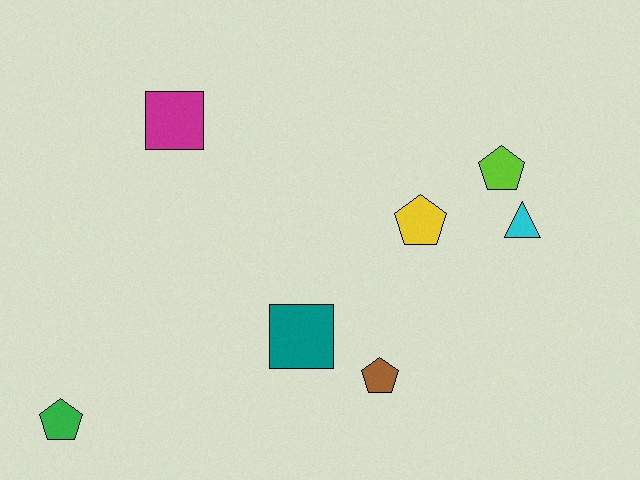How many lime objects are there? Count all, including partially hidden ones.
There is 1 lime object.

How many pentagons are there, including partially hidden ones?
There are 4 pentagons.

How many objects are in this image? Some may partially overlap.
There are 7 objects.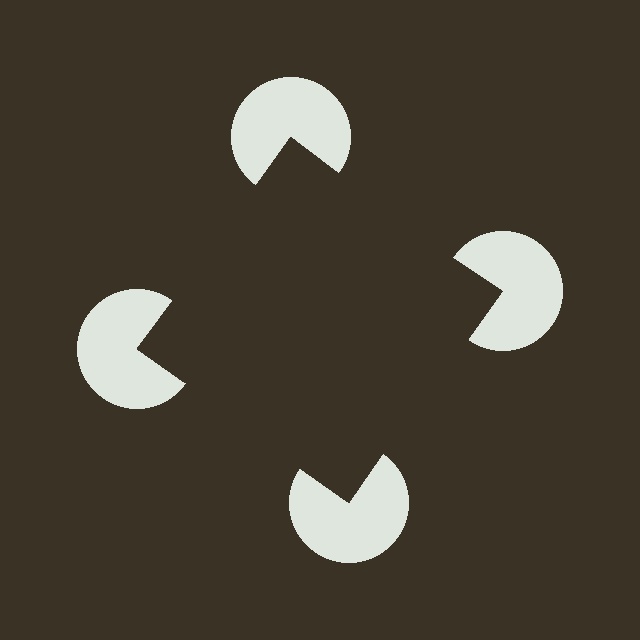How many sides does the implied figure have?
4 sides.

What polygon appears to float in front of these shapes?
An illusory square — its edges are inferred from the aligned wedge cuts in the pac-man discs, not physically drawn.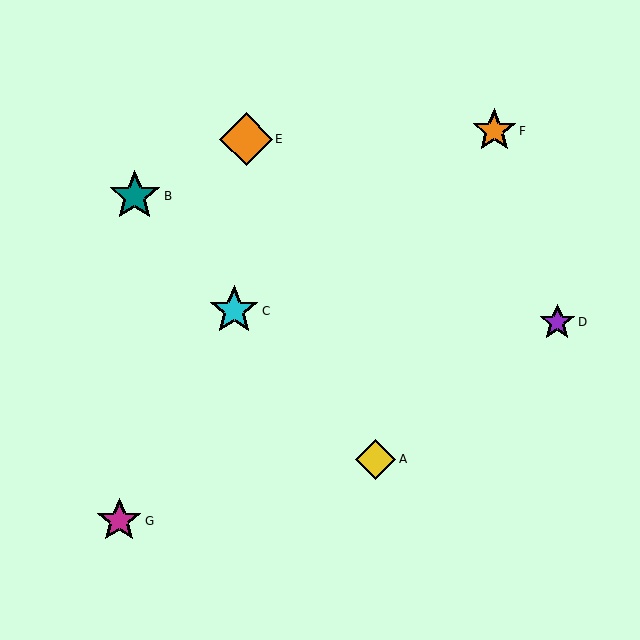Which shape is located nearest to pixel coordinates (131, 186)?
The teal star (labeled B) at (135, 196) is nearest to that location.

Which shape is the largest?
The orange diamond (labeled E) is the largest.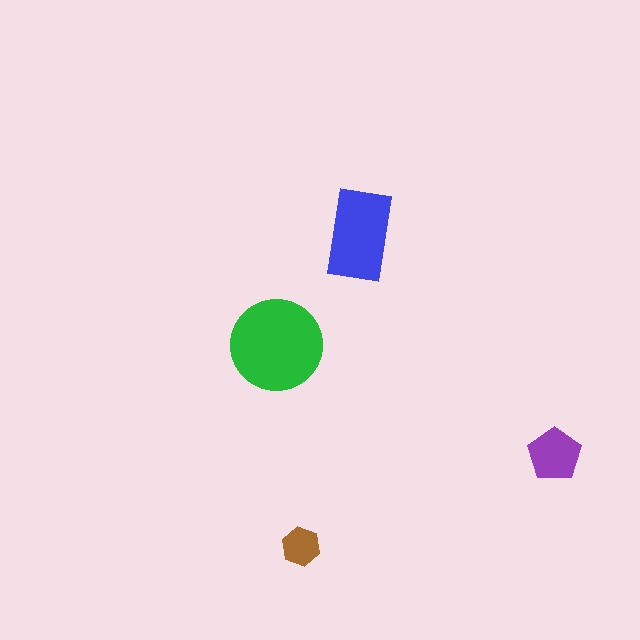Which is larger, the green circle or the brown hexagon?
The green circle.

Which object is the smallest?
The brown hexagon.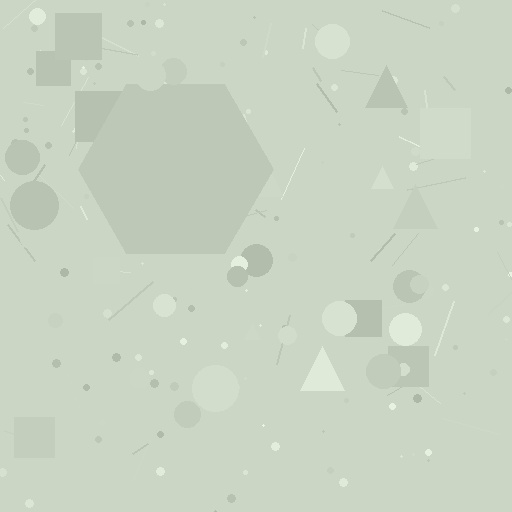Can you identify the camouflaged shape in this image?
The camouflaged shape is a hexagon.